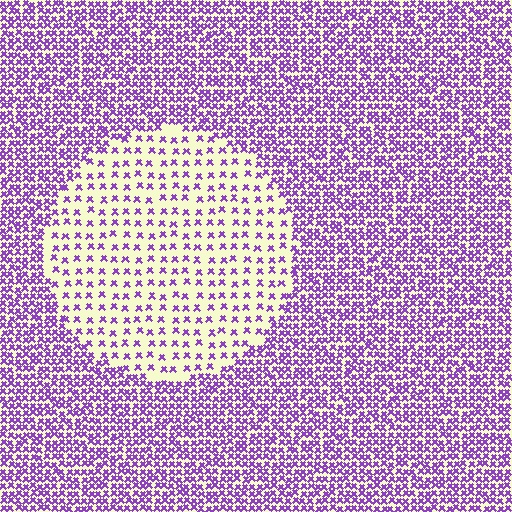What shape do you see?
I see a circle.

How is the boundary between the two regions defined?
The boundary is defined by a change in element density (approximately 2.7x ratio). All elements are the same color, size, and shape.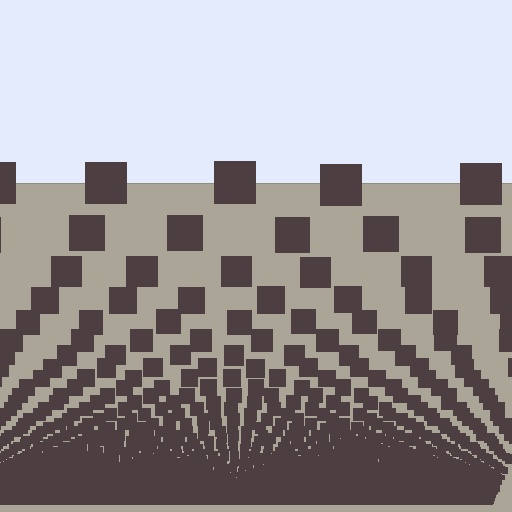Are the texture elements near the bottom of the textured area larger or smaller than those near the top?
Smaller. The gradient is inverted — elements near the bottom are smaller and denser.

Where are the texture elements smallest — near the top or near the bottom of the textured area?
Near the bottom.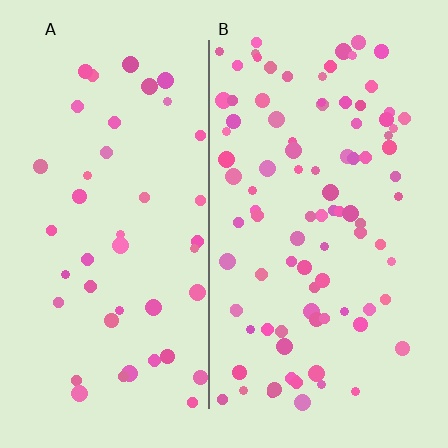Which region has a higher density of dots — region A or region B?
B (the right).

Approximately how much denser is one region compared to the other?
Approximately 2.1× — region B over region A.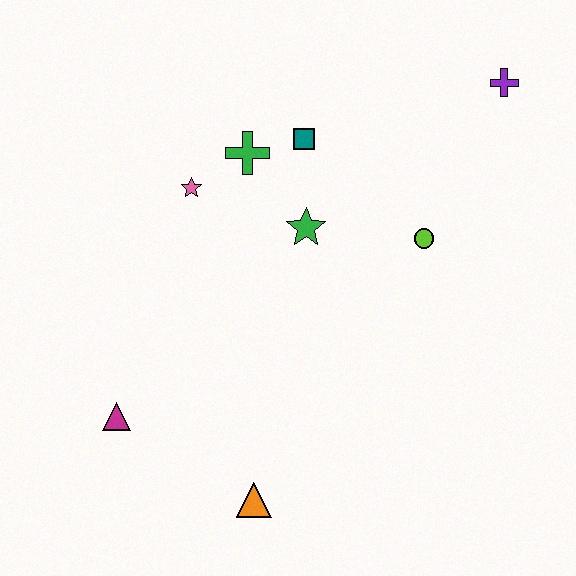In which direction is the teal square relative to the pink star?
The teal square is to the right of the pink star.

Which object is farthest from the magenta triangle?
The purple cross is farthest from the magenta triangle.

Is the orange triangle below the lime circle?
Yes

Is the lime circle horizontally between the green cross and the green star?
No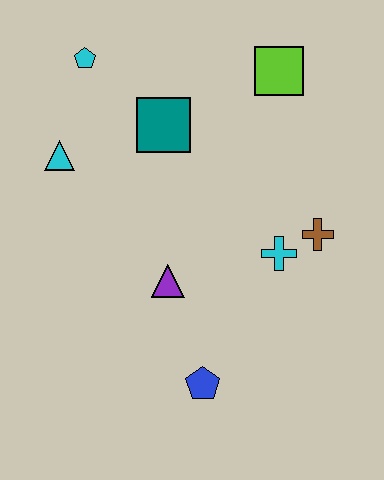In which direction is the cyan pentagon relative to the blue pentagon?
The cyan pentagon is above the blue pentagon.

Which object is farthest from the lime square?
The blue pentagon is farthest from the lime square.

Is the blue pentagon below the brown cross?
Yes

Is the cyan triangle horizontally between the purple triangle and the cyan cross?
No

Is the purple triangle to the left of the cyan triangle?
No